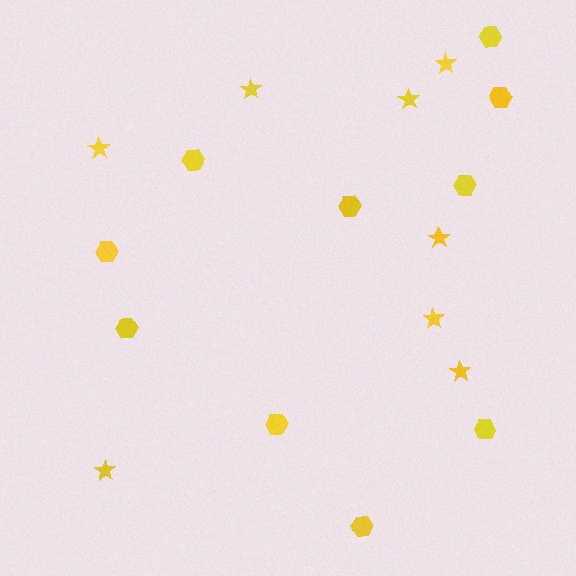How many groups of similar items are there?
There are 2 groups: one group of hexagons (10) and one group of stars (8).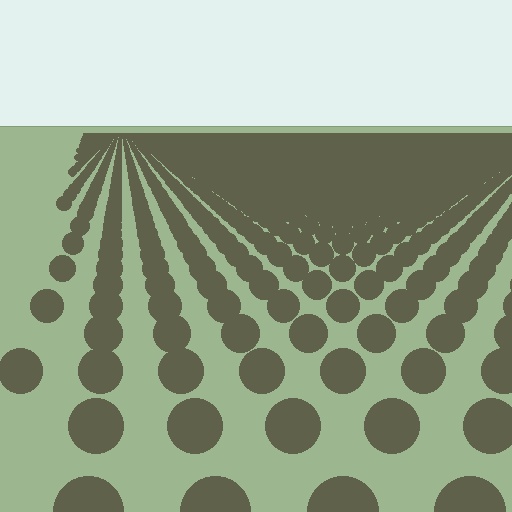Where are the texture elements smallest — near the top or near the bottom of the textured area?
Near the top.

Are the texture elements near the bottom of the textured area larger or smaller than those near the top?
Larger. Near the bottom, elements are closer to the viewer and appear at a bigger on-screen size.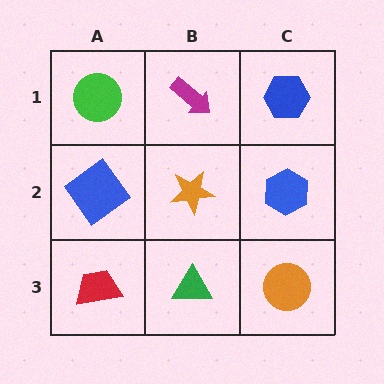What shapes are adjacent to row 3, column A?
A blue diamond (row 2, column A), a green triangle (row 3, column B).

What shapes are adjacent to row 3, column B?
An orange star (row 2, column B), a red trapezoid (row 3, column A), an orange circle (row 3, column C).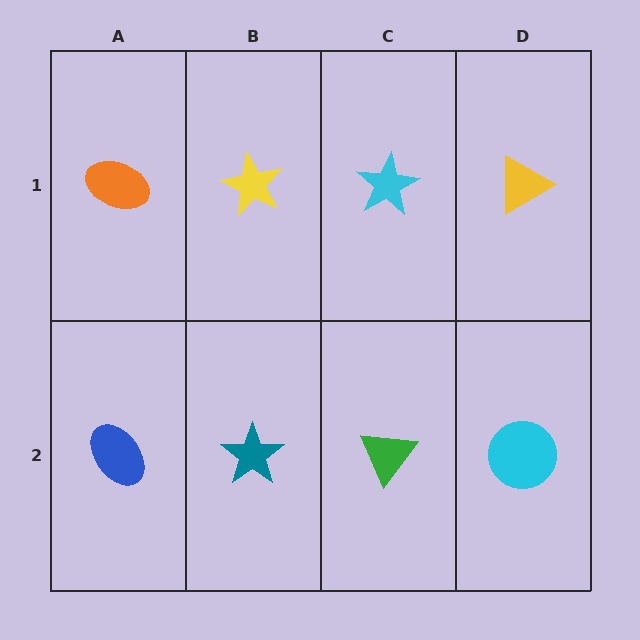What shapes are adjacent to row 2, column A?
An orange ellipse (row 1, column A), a teal star (row 2, column B).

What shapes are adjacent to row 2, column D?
A yellow triangle (row 1, column D), a green triangle (row 2, column C).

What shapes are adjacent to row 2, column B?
A yellow star (row 1, column B), a blue ellipse (row 2, column A), a green triangle (row 2, column C).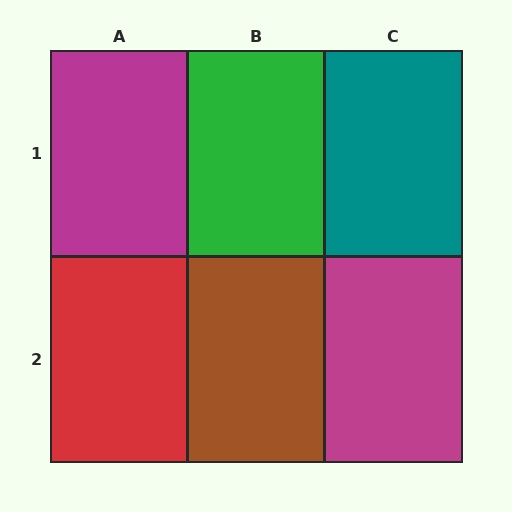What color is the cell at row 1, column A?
Magenta.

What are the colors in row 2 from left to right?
Red, brown, magenta.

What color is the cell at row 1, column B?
Green.